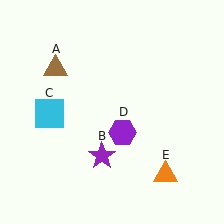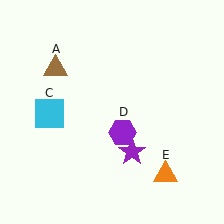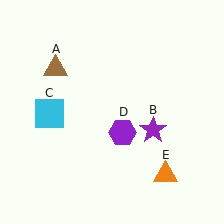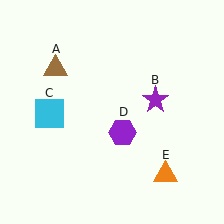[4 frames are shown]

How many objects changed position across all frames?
1 object changed position: purple star (object B).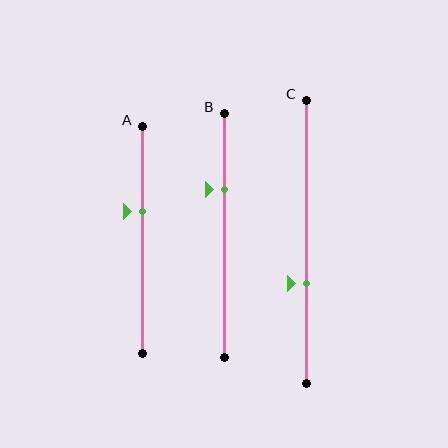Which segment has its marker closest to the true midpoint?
Segment A has its marker closest to the true midpoint.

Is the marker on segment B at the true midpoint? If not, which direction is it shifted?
No, the marker on segment B is shifted upward by about 19% of the segment length.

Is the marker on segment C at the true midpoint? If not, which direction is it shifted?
No, the marker on segment C is shifted downward by about 14% of the segment length.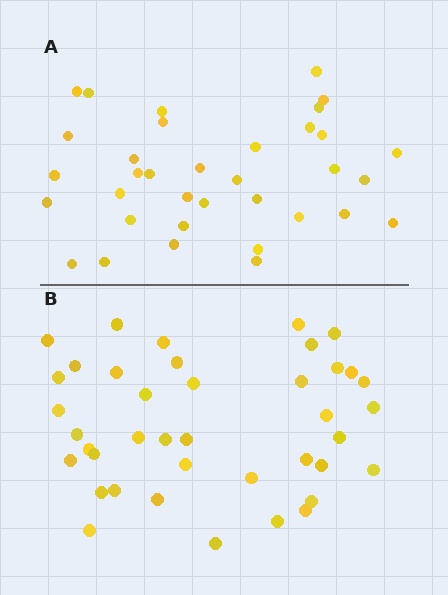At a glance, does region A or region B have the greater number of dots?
Region B (the bottom region) has more dots.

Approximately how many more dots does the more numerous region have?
Region B has about 5 more dots than region A.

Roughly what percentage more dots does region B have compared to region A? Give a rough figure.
About 15% more.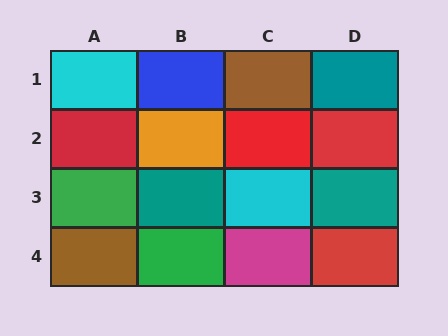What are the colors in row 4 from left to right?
Brown, green, magenta, red.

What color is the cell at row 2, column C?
Red.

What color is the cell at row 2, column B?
Orange.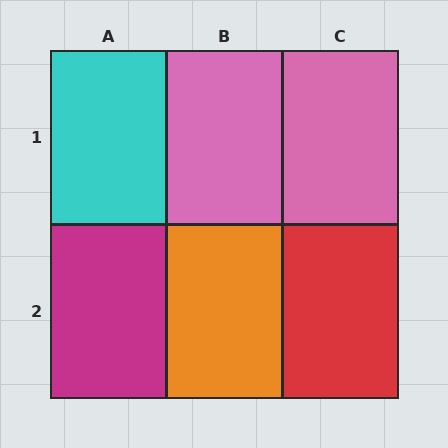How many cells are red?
1 cell is red.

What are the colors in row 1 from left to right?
Cyan, pink, pink.